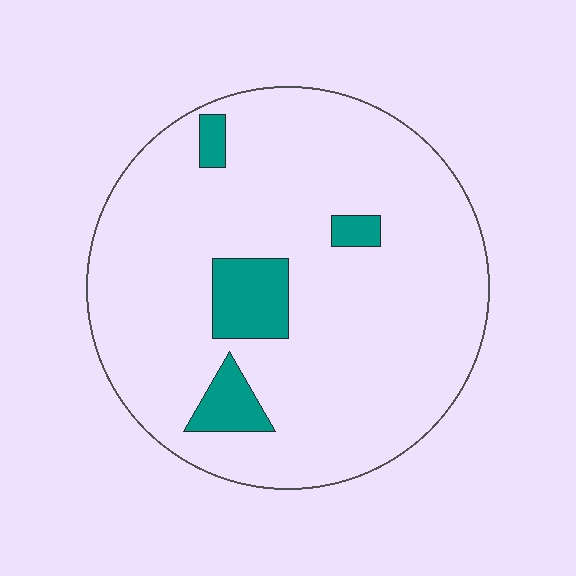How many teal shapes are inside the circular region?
4.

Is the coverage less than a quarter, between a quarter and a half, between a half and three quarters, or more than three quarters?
Less than a quarter.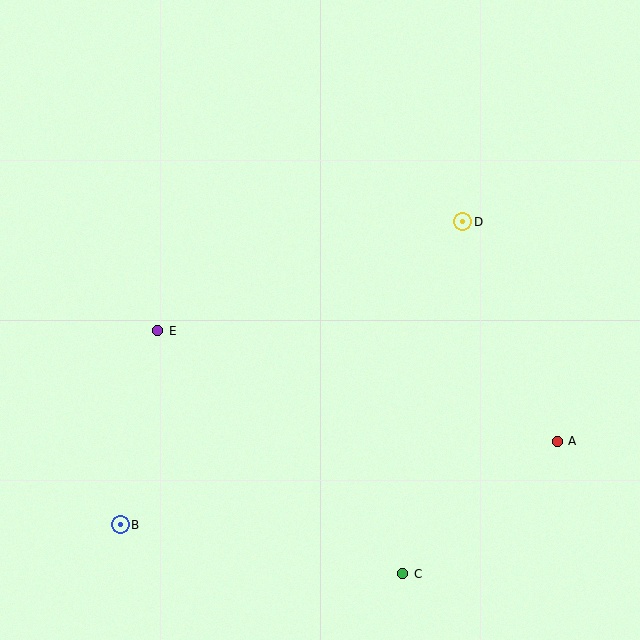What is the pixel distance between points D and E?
The distance between D and E is 324 pixels.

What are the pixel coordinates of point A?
Point A is at (557, 441).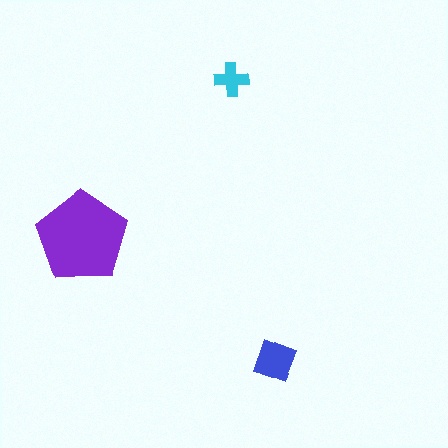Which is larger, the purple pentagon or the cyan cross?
The purple pentagon.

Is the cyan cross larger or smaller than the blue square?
Smaller.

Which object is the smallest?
The cyan cross.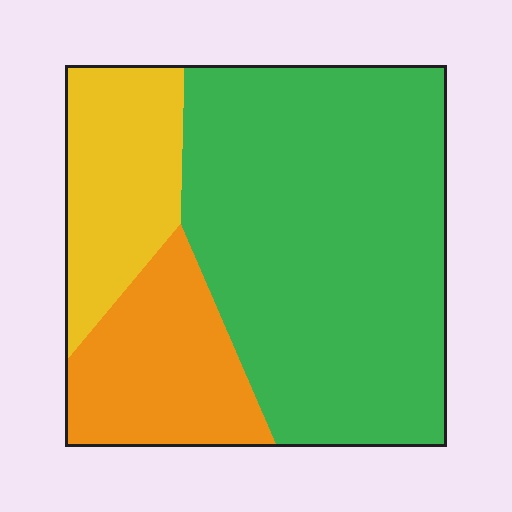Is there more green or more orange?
Green.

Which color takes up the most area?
Green, at roughly 60%.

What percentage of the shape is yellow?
Yellow covers roughly 20% of the shape.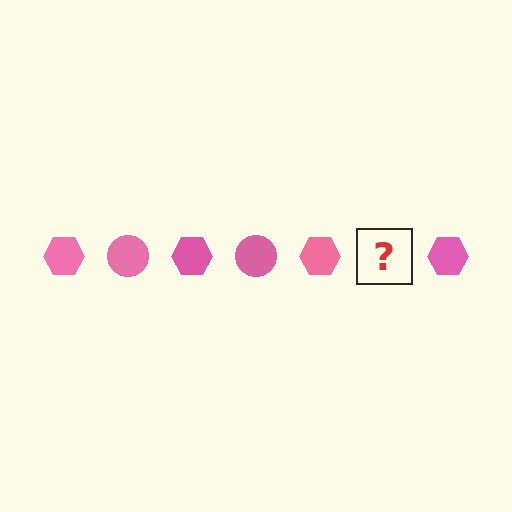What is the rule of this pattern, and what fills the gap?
The rule is that the pattern cycles through hexagon, circle shapes in pink. The gap should be filled with a pink circle.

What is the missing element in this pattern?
The missing element is a pink circle.